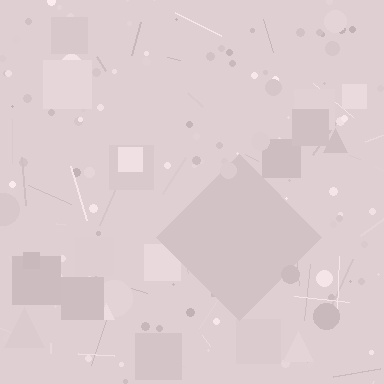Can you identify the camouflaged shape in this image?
The camouflaged shape is a diamond.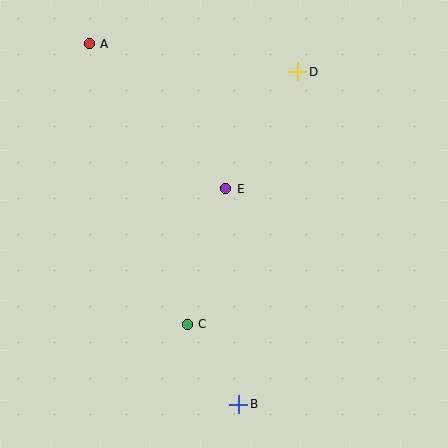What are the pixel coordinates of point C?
Point C is at (187, 324).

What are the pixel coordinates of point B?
Point B is at (239, 404).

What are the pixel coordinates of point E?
Point E is at (226, 189).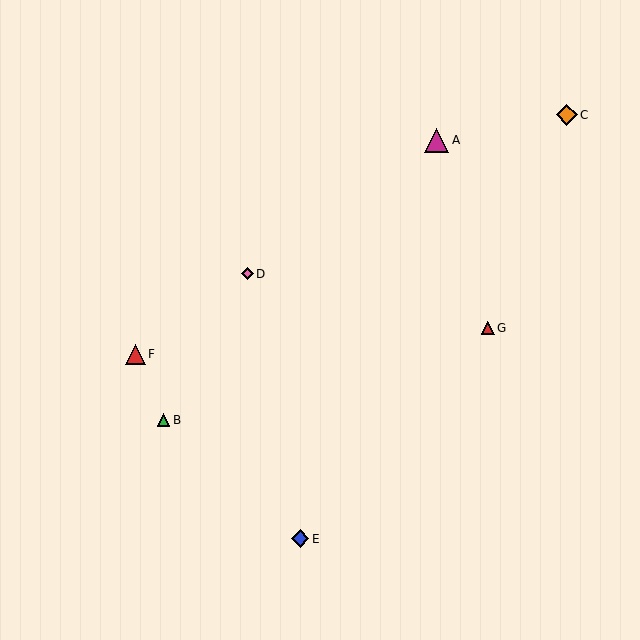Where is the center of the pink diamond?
The center of the pink diamond is at (247, 274).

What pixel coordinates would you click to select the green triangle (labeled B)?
Click at (163, 420) to select the green triangle B.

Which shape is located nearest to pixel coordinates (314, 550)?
The blue diamond (labeled E) at (300, 539) is nearest to that location.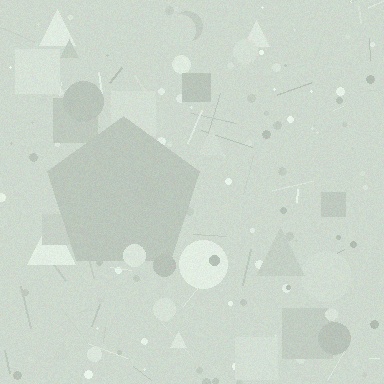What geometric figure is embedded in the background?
A pentagon is embedded in the background.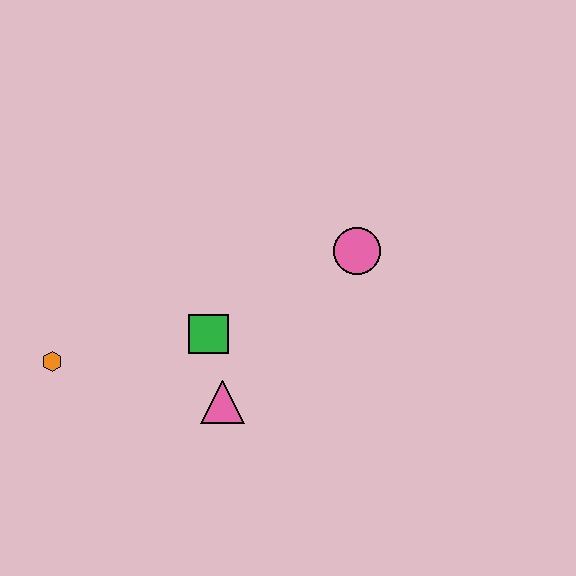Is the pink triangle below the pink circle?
Yes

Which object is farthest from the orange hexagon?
The pink circle is farthest from the orange hexagon.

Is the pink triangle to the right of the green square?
Yes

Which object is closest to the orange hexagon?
The green square is closest to the orange hexagon.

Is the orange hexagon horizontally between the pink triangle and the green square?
No